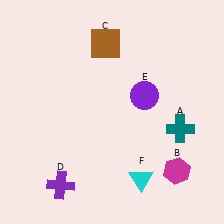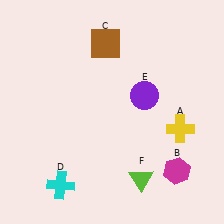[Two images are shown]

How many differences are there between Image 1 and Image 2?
There are 3 differences between the two images.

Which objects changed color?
A changed from teal to yellow. D changed from purple to cyan. F changed from cyan to lime.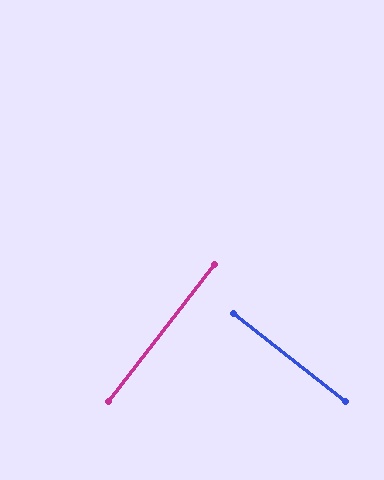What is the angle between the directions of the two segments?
Approximately 90 degrees.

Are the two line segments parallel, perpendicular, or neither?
Perpendicular — they meet at approximately 90°.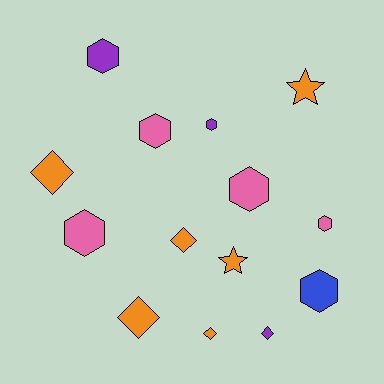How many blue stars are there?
There are no blue stars.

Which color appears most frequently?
Orange, with 6 objects.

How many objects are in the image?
There are 14 objects.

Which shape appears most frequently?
Hexagon, with 7 objects.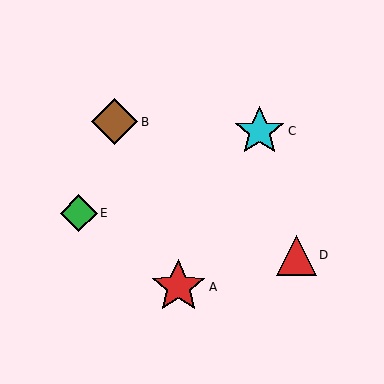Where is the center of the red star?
The center of the red star is at (178, 287).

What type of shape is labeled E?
Shape E is a green diamond.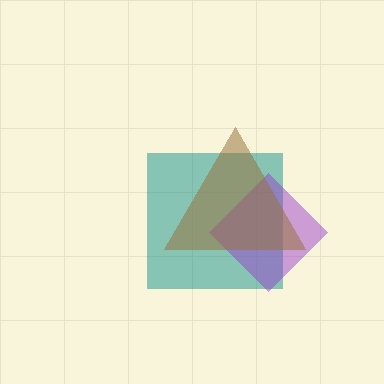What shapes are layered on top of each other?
The layered shapes are: a teal square, a purple diamond, a brown triangle.